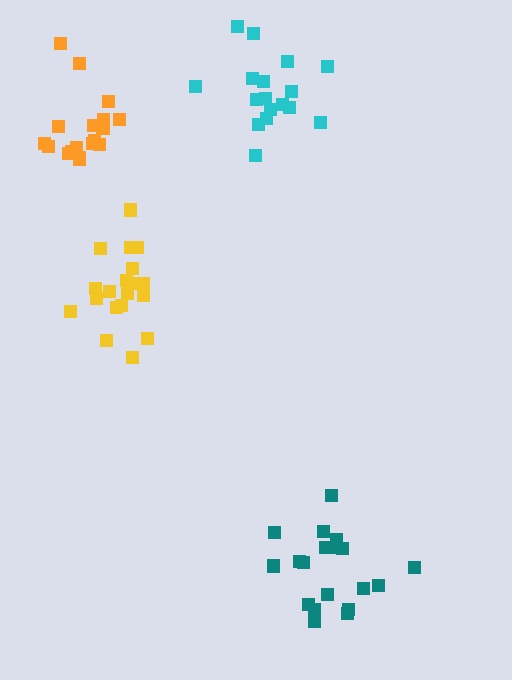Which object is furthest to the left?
The orange cluster is leftmost.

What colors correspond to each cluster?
The clusters are colored: cyan, teal, orange, yellow.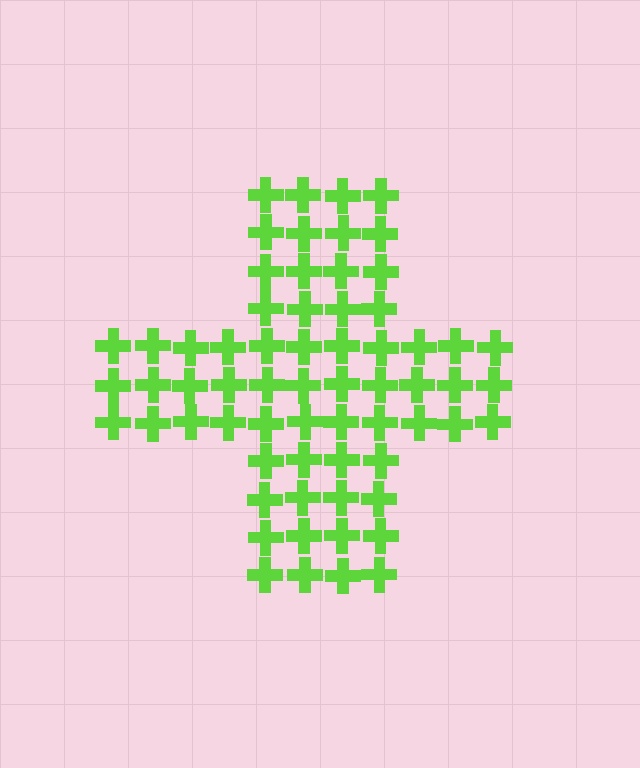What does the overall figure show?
The overall figure shows a cross.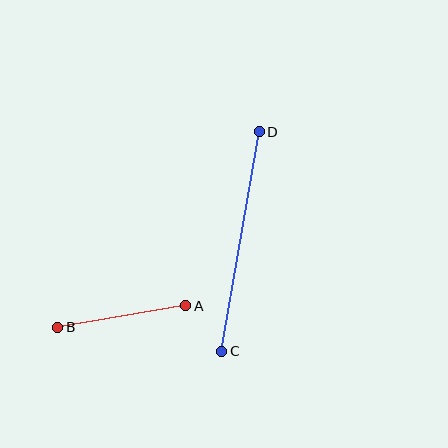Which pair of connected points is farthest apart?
Points C and D are farthest apart.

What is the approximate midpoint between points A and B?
The midpoint is at approximately (122, 316) pixels.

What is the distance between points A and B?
The distance is approximately 129 pixels.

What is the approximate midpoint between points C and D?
The midpoint is at approximately (240, 242) pixels.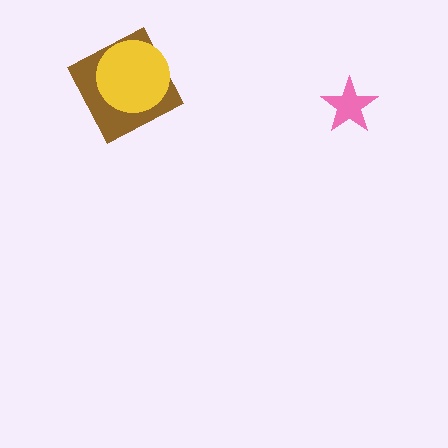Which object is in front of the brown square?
The yellow circle is in front of the brown square.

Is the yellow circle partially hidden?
No, no other shape covers it.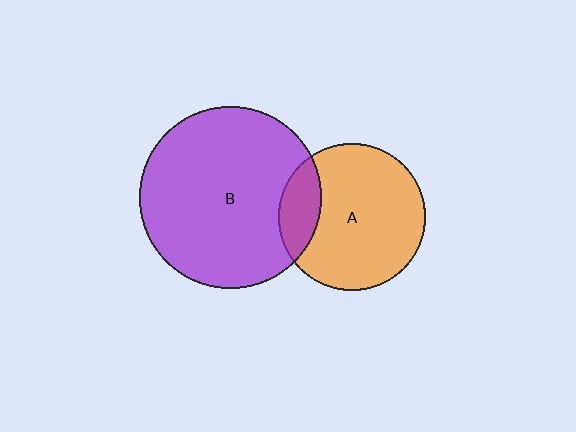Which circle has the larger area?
Circle B (purple).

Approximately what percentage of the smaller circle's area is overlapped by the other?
Approximately 20%.